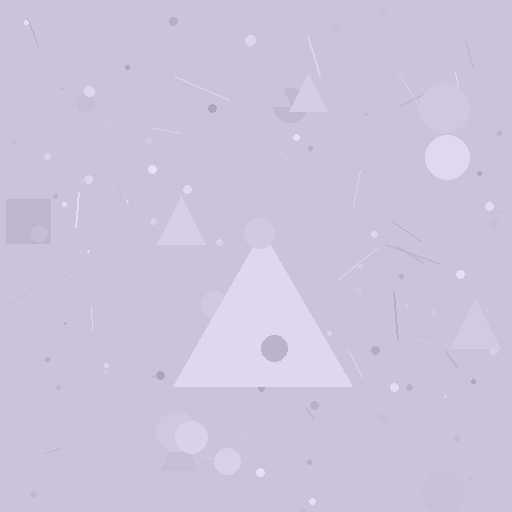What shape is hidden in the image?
A triangle is hidden in the image.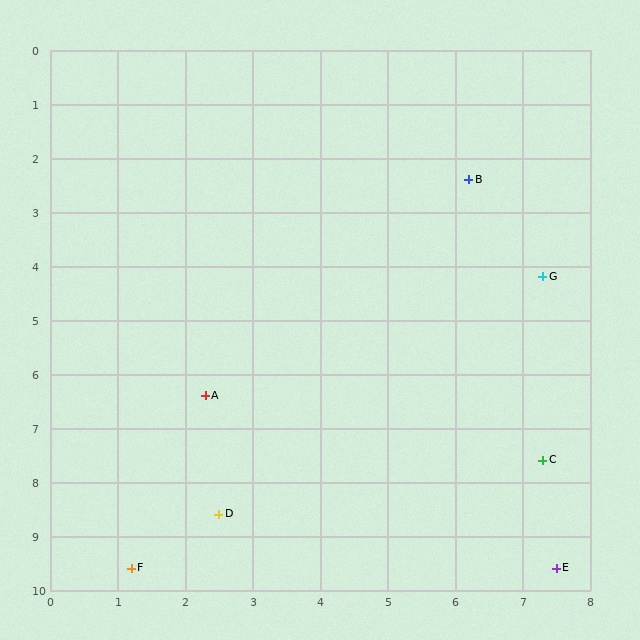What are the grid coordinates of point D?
Point D is at approximately (2.5, 8.6).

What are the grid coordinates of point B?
Point B is at approximately (6.2, 2.4).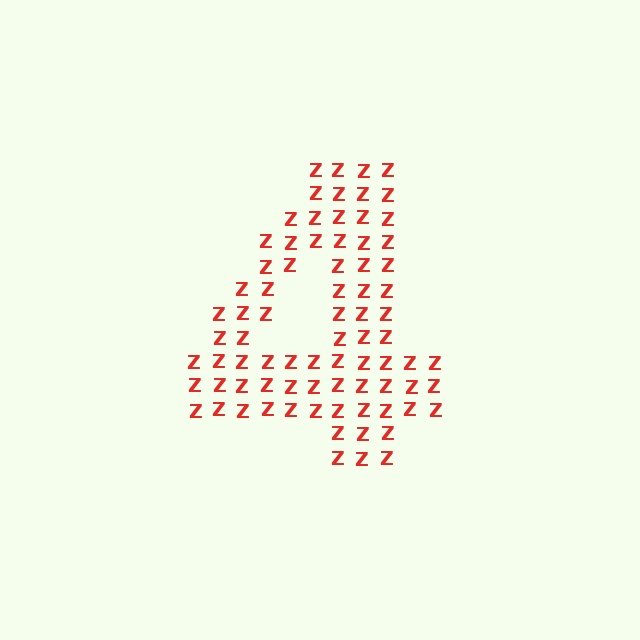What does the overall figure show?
The overall figure shows the digit 4.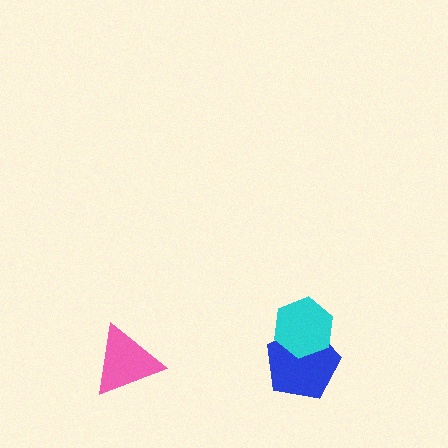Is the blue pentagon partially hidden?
Yes, it is partially covered by another shape.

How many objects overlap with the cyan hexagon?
1 object overlaps with the cyan hexagon.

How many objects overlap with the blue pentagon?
1 object overlaps with the blue pentagon.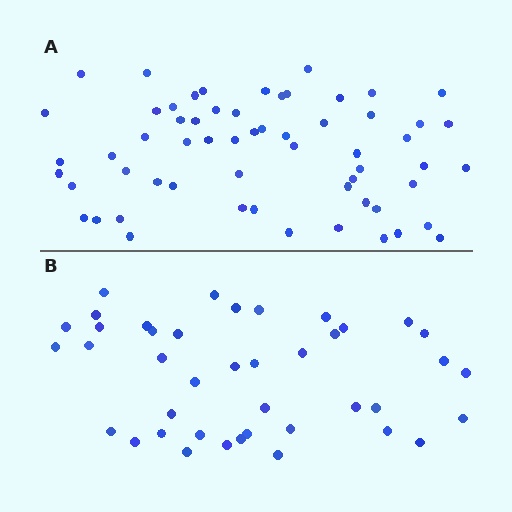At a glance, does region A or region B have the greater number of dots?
Region A (the top region) has more dots.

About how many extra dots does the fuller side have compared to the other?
Region A has approximately 20 more dots than region B.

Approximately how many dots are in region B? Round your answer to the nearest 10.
About 40 dots. (The exact count is 41, which rounds to 40.)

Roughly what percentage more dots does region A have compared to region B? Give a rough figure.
About 45% more.